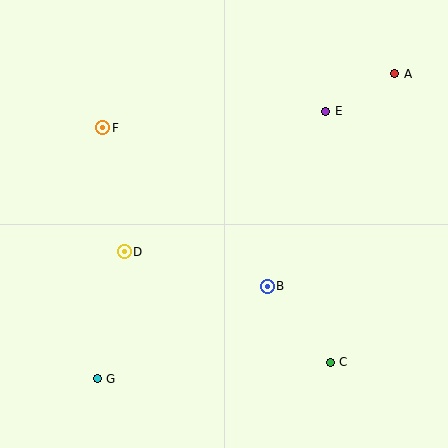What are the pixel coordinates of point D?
Point D is at (124, 252).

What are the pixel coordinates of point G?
Point G is at (97, 379).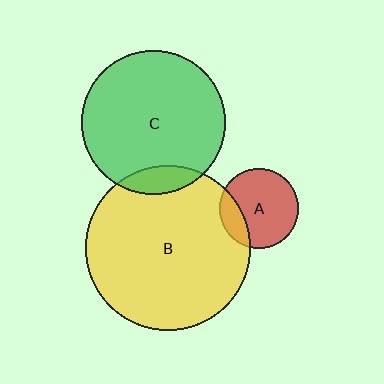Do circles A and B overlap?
Yes.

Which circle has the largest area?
Circle B (yellow).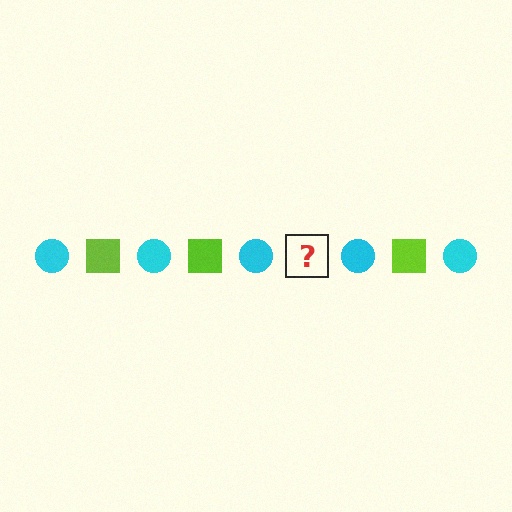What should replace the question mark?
The question mark should be replaced with a lime square.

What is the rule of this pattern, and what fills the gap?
The rule is that the pattern alternates between cyan circle and lime square. The gap should be filled with a lime square.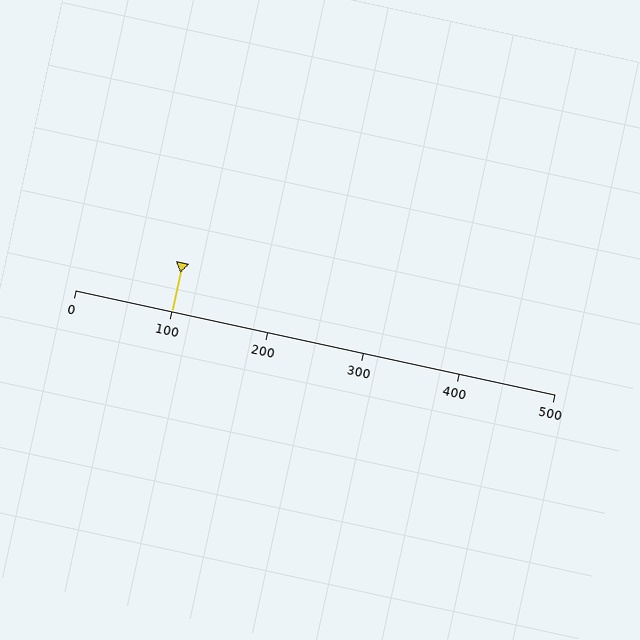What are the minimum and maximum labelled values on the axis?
The axis runs from 0 to 500.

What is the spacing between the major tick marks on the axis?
The major ticks are spaced 100 apart.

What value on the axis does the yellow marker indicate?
The marker indicates approximately 100.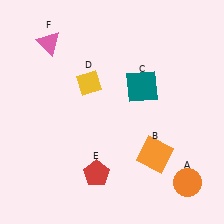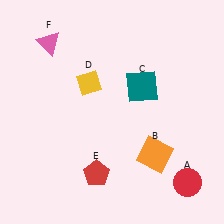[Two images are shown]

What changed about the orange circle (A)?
In Image 1, A is orange. In Image 2, it changed to red.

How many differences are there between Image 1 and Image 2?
There is 1 difference between the two images.